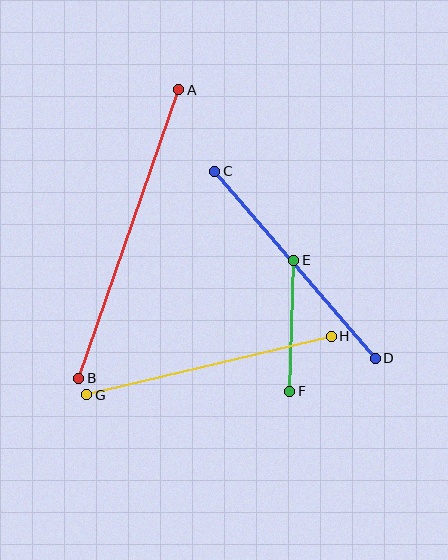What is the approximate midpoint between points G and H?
The midpoint is at approximately (209, 365) pixels.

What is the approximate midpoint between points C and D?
The midpoint is at approximately (295, 265) pixels.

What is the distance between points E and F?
The distance is approximately 131 pixels.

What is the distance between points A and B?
The distance is approximately 305 pixels.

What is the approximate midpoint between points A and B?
The midpoint is at approximately (129, 234) pixels.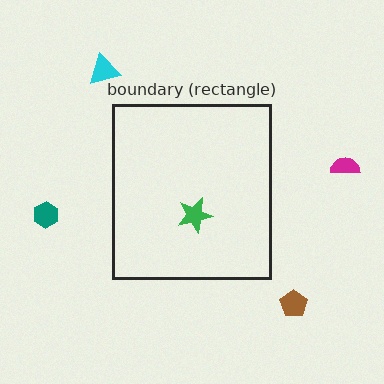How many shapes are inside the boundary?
1 inside, 4 outside.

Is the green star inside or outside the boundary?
Inside.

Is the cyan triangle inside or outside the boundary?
Outside.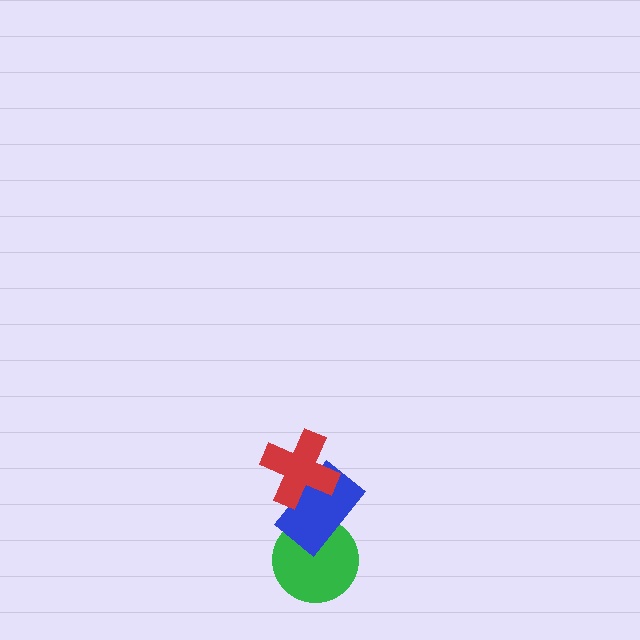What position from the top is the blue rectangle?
The blue rectangle is 2nd from the top.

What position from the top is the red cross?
The red cross is 1st from the top.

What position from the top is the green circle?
The green circle is 3rd from the top.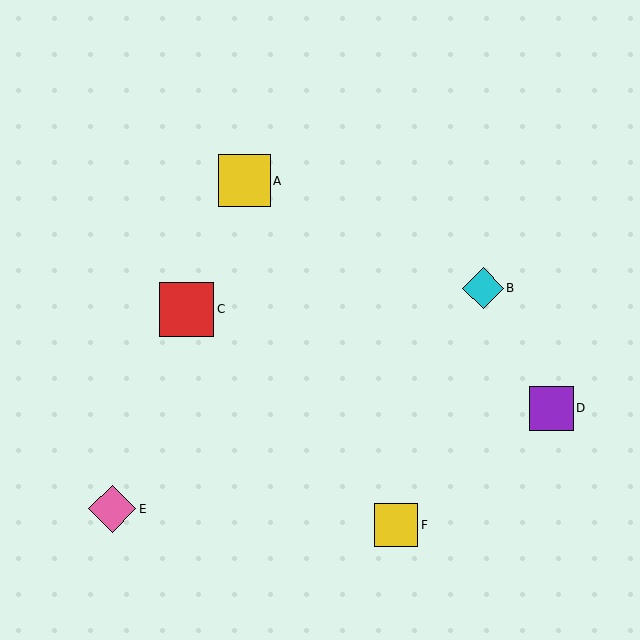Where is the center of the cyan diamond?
The center of the cyan diamond is at (483, 288).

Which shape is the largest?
The red square (labeled C) is the largest.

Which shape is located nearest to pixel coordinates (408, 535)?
The yellow square (labeled F) at (396, 525) is nearest to that location.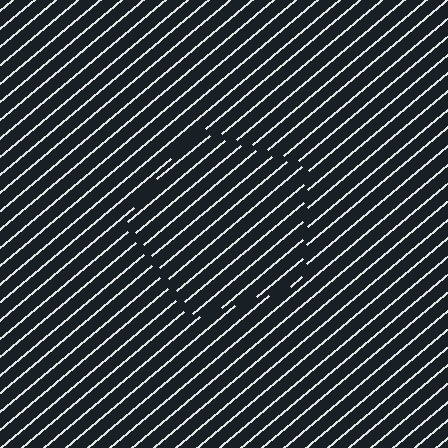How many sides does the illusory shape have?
5 sides — the line-ends trace a pentagon.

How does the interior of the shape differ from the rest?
The interior of the shape contains the same grating, shifted by half a period — the contour is defined by the phase discontinuity where line-ends from the inner and outer gratings abut.